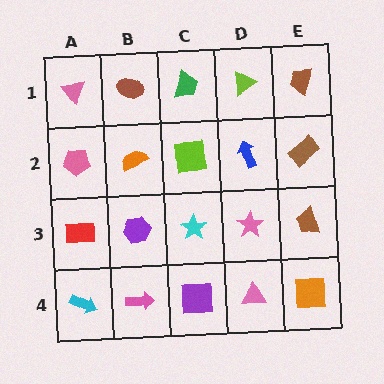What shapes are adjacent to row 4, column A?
A red rectangle (row 3, column A), a pink arrow (row 4, column B).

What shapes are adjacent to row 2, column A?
A pink triangle (row 1, column A), a red rectangle (row 3, column A), an orange semicircle (row 2, column B).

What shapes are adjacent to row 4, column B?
A purple hexagon (row 3, column B), a cyan arrow (row 4, column A), a purple square (row 4, column C).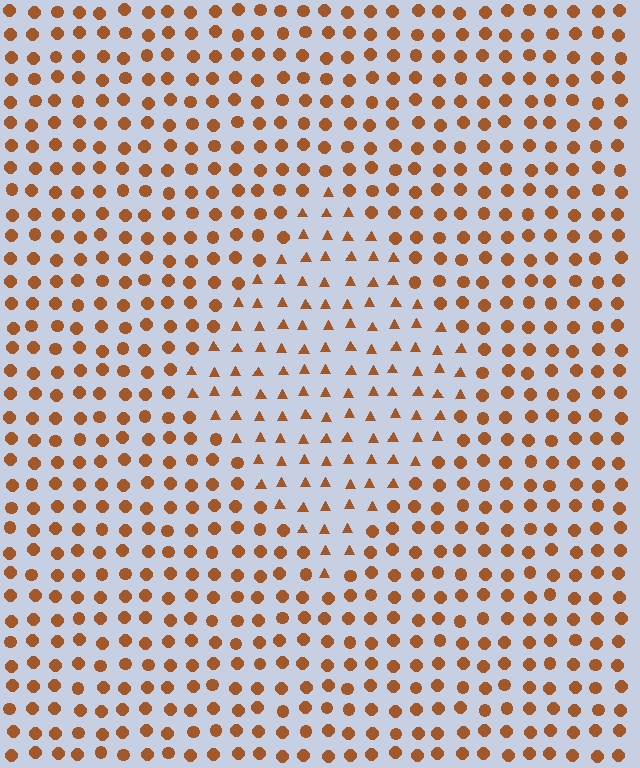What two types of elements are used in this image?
The image uses triangles inside the diamond region and circles outside it.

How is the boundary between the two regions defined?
The boundary is defined by a change in element shape: triangles inside vs. circles outside. All elements share the same color and spacing.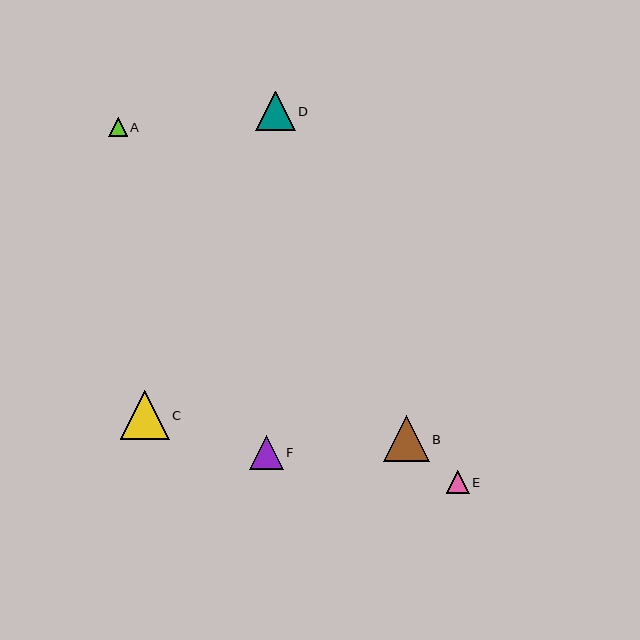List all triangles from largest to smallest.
From largest to smallest: C, B, D, F, E, A.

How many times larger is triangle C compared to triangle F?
Triangle C is approximately 1.4 times the size of triangle F.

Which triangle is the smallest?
Triangle A is the smallest with a size of approximately 18 pixels.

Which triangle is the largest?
Triangle C is the largest with a size of approximately 49 pixels.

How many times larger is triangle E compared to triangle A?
Triangle E is approximately 1.2 times the size of triangle A.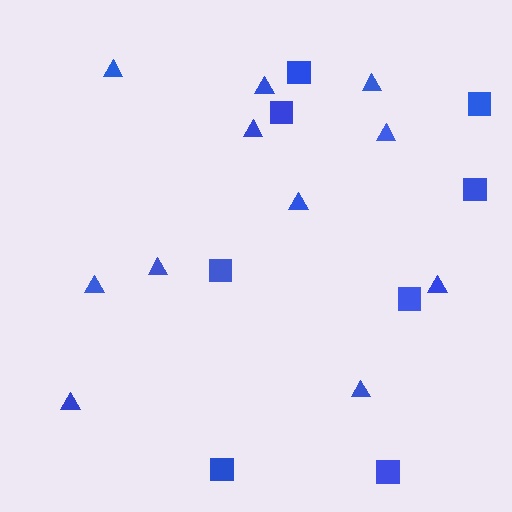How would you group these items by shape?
There are 2 groups: one group of triangles (11) and one group of squares (8).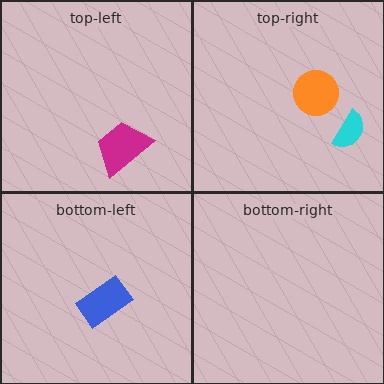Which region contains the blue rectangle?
The bottom-left region.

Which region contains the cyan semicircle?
The top-right region.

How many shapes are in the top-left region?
1.